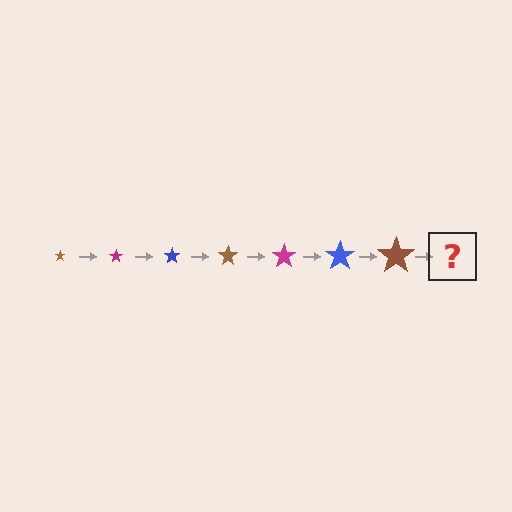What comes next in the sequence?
The next element should be a magenta star, larger than the previous one.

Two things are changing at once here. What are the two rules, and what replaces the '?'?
The two rules are that the star grows larger each step and the color cycles through brown, magenta, and blue. The '?' should be a magenta star, larger than the previous one.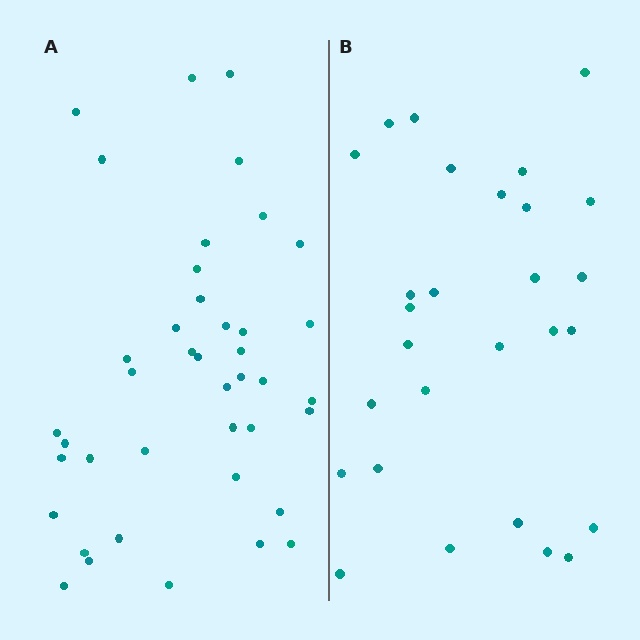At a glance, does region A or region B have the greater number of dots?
Region A (the left region) has more dots.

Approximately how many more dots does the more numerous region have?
Region A has approximately 15 more dots than region B.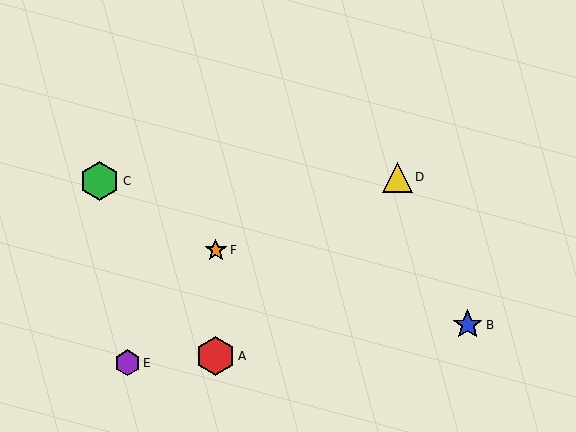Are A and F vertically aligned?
Yes, both are at x≈216.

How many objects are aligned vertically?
2 objects (A, F) are aligned vertically.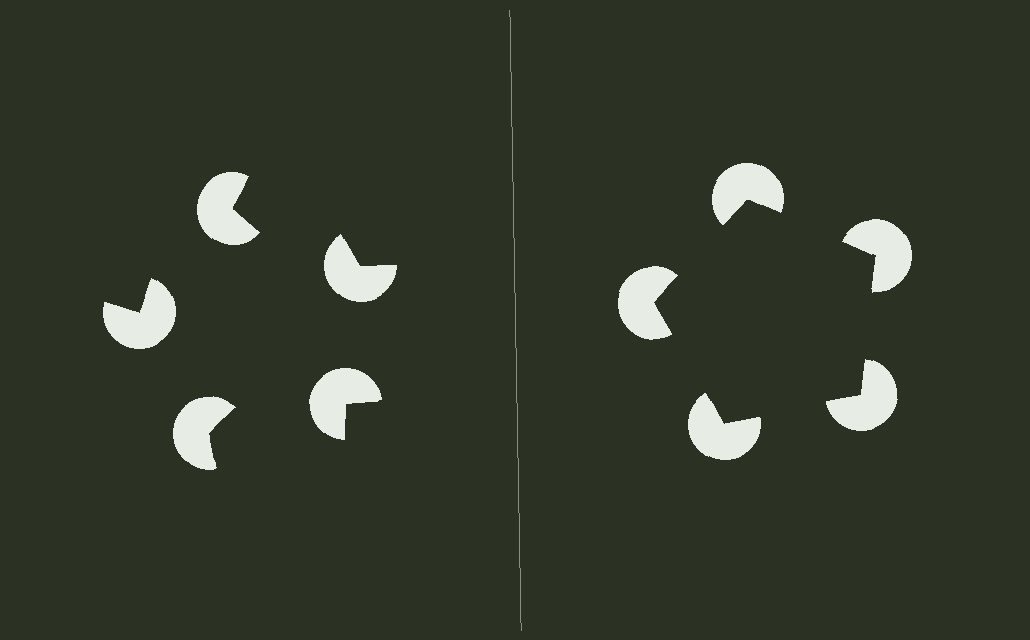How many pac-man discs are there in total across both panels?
10 — 5 on each side.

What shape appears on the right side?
An illusory pentagon.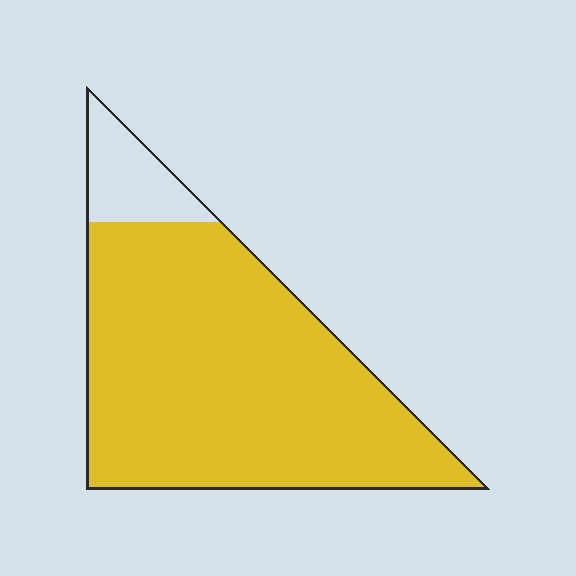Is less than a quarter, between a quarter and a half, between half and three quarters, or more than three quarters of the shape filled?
More than three quarters.